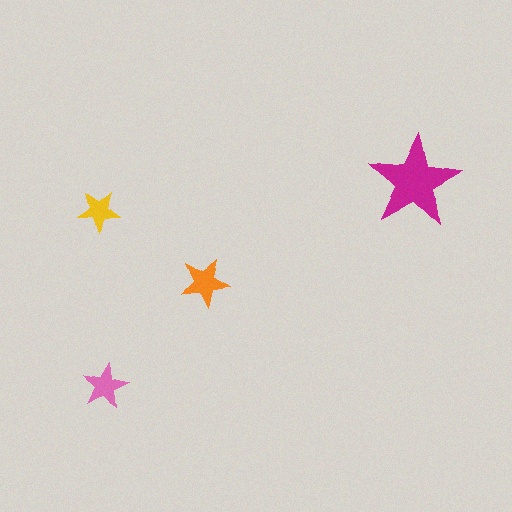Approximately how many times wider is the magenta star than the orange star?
About 2 times wider.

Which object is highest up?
The magenta star is topmost.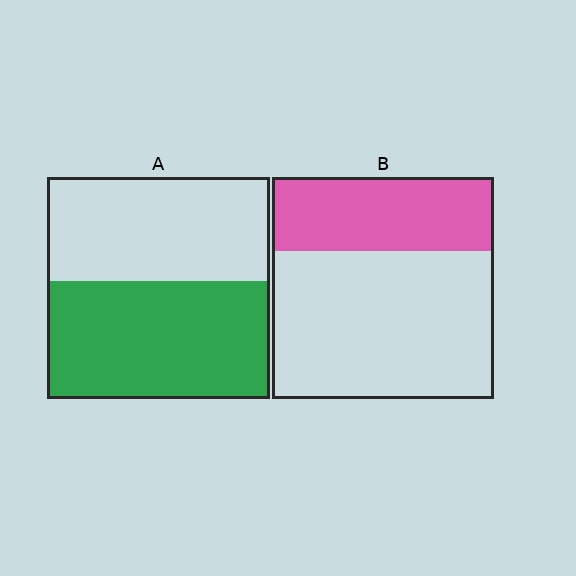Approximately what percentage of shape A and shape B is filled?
A is approximately 55% and B is approximately 35%.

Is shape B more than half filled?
No.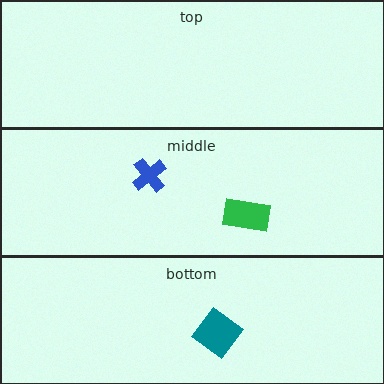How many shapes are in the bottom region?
1.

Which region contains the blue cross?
The middle region.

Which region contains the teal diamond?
The bottom region.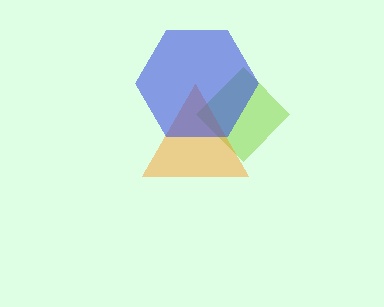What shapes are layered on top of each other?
The layered shapes are: a lime diamond, an orange triangle, a blue hexagon.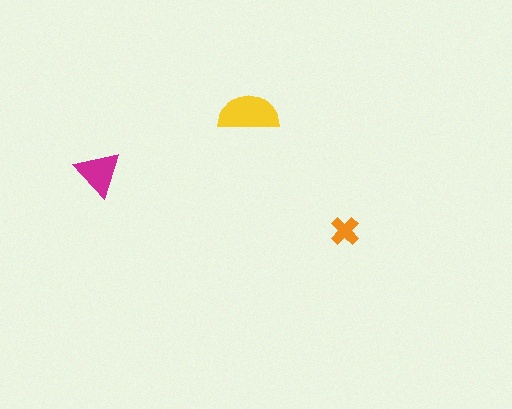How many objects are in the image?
There are 3 objects in the image.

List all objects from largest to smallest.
The yellow semicircle, the magenta triangle, the orange cross.